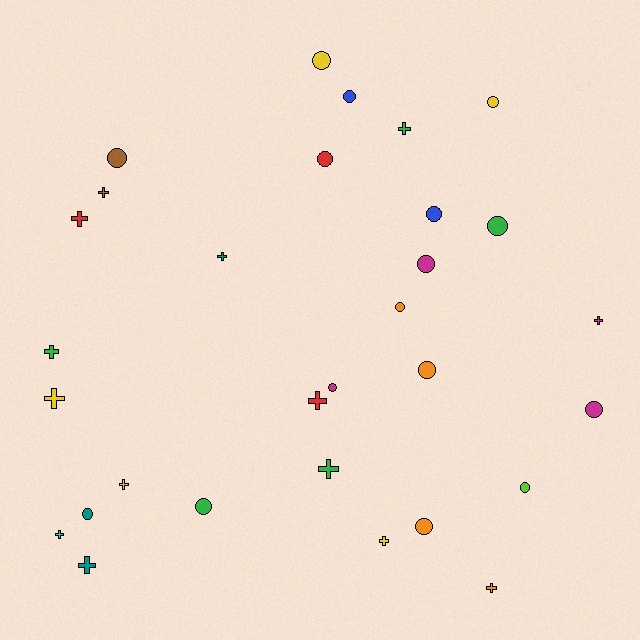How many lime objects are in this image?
There is 1 lime object.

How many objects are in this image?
There are 30 objects.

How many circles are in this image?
There are 16 circles.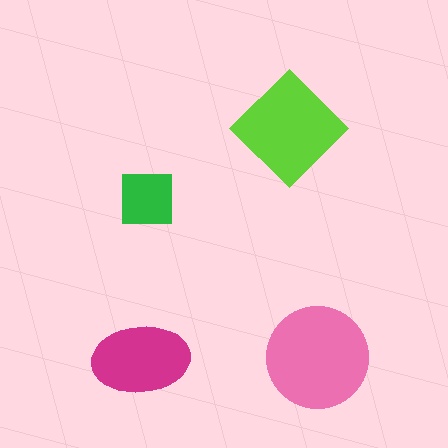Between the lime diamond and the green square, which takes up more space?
The lime diamond.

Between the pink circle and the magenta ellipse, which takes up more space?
The pink circle.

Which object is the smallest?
The green square.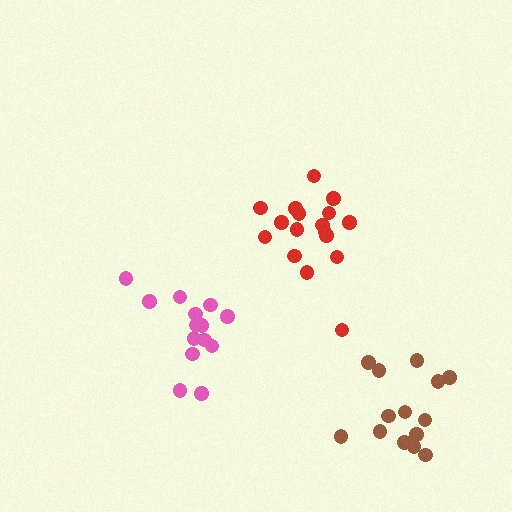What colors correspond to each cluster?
The clusters are colored: red, pink, brown.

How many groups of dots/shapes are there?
There are 3 groups.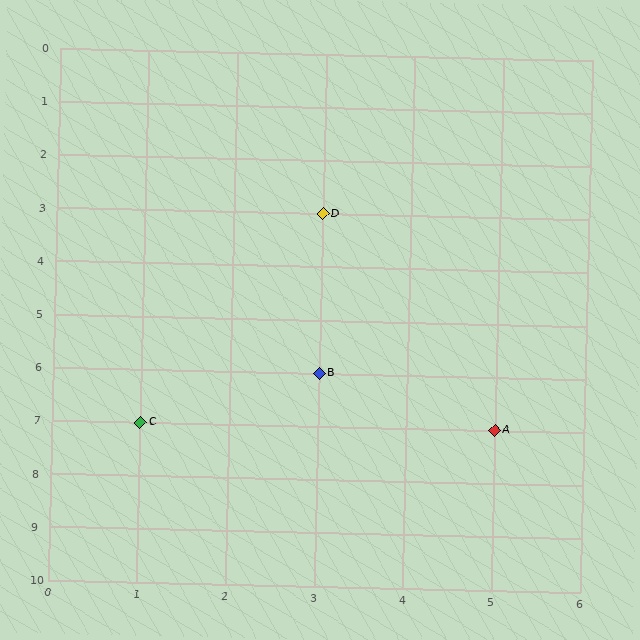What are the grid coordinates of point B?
Point B is at grid coordinates (3, 6).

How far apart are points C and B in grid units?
Points C and B are 2 columns and 1 row apart (about 2.2 grid units diagonally).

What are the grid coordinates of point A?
Point A is at grid coordinates (5, 7).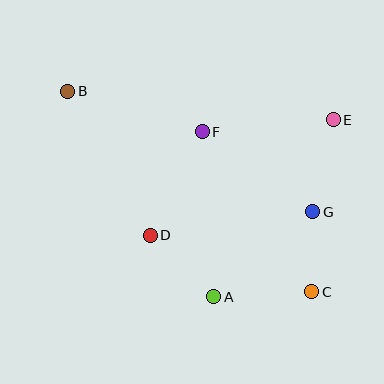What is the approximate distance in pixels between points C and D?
The distance between C and D is approximately 171 pixels.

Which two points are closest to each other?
Points C and G are closest to each other.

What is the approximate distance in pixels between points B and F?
The distance between B and F is approximately 141 pixels.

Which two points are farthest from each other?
Points B and C are farthest from each other.